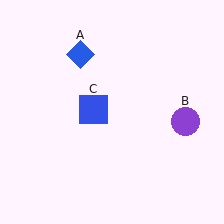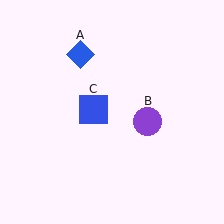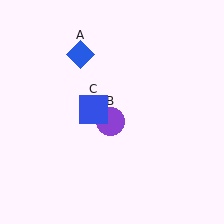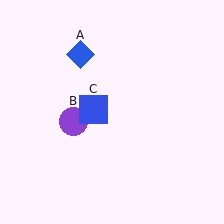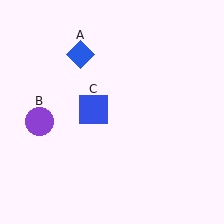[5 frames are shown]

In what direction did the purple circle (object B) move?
The purple circle (object B) moved left.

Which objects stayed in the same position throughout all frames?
Blue diamond (object A) and blue square (object C) remained stationary.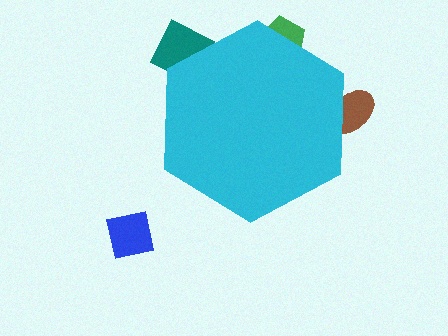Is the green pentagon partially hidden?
Yes, the green pentagon is partially hidden behind the cyan hexagon.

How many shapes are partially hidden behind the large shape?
3 shapes are partially hidden.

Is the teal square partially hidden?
Yes, the teal square is partially hidden behind the cyan hexagon.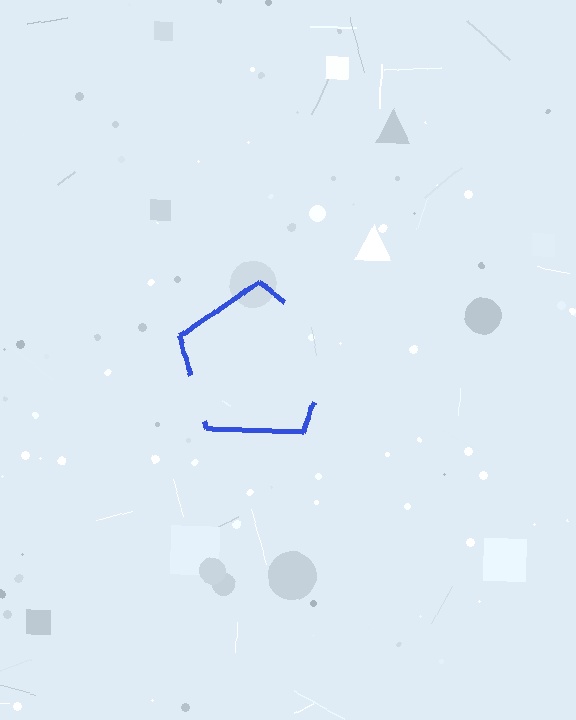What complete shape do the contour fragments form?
The contour fragments form a pentagon.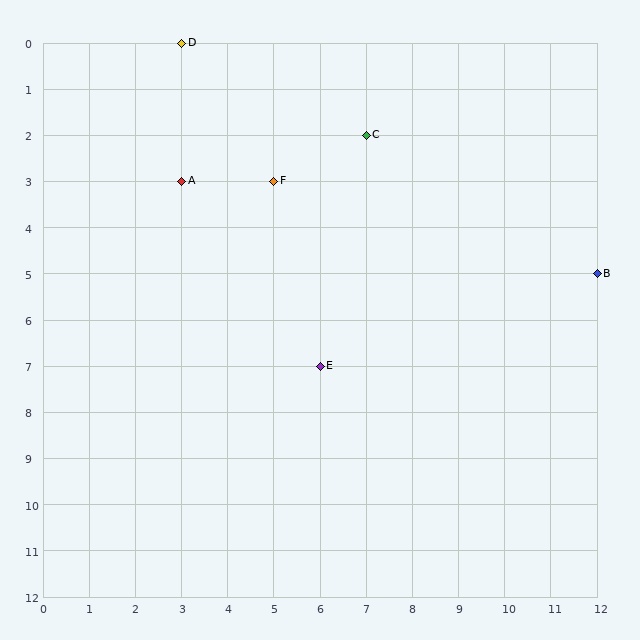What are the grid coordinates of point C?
Point C is at grid coordinates (7, 2).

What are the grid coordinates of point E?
Point E is at grid coordinates (6, 7).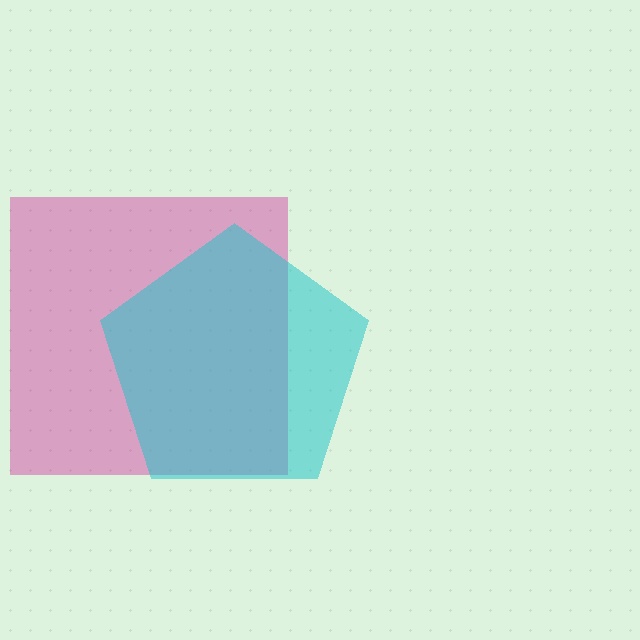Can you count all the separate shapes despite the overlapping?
Yes, there are 2 separate shapes.